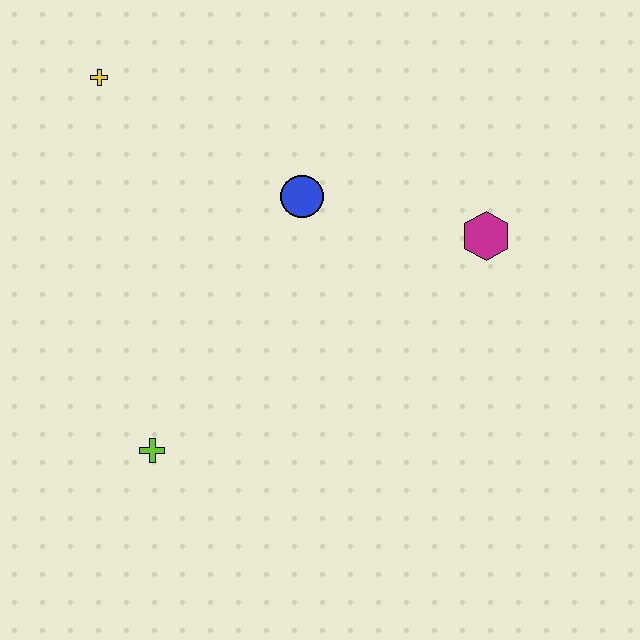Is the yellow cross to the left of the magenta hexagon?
Yes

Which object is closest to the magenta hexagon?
The blue circle is closest to the magenta hexagon.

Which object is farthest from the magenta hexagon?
The yellow cross is farthest from the magenta hexagon.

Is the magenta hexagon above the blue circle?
No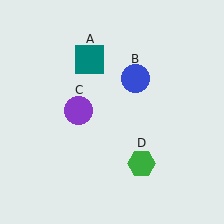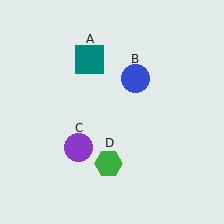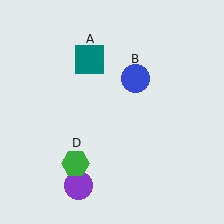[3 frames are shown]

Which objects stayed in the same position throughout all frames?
Teal square (object A) and blue circle (object B) remained stationary.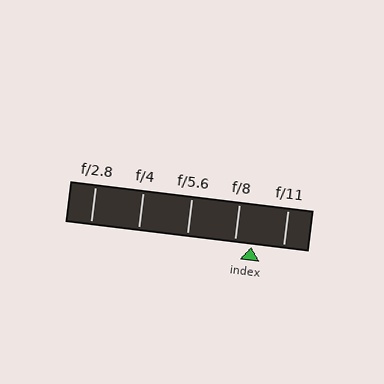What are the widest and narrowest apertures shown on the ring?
The widest aperture shown is f/2.8 and the narrowest is f/11.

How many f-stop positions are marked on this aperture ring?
There are 5 f-stop positions marked.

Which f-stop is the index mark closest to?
The index mark is closest to f/8.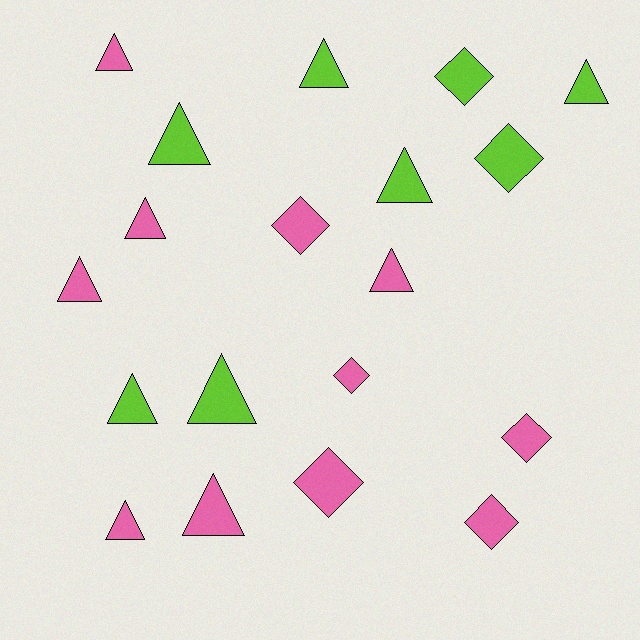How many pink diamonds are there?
There are 5 pink diamonds.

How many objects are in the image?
There are 19 objects.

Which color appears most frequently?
Pink, with 11 objects.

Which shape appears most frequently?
Triangle, with 12 objects.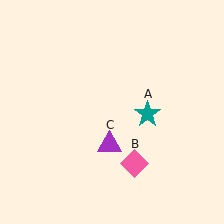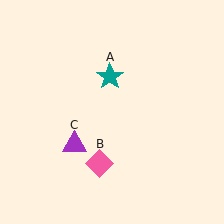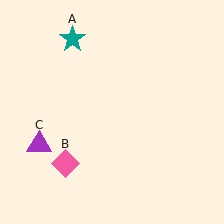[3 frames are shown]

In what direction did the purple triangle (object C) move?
The purple triangle (object C) moved left.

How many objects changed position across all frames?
3 objects changed position: teal star (object A), pink diamond (object B), purple triangle (object C).